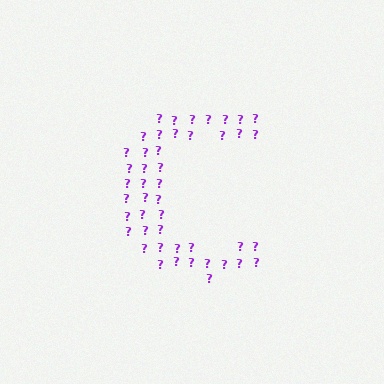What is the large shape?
The large shape is the letter C.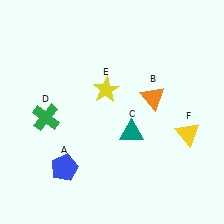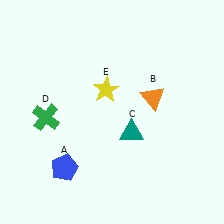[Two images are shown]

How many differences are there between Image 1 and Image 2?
There is 1 difference between the two images.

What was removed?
The yellow triangle (F) was removed in Image 2.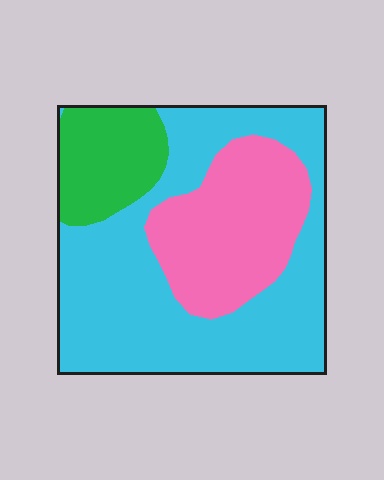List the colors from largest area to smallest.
From largest to smallest: cyan, pink, green.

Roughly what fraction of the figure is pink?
Pink takes up between a sixth and a third of the figure.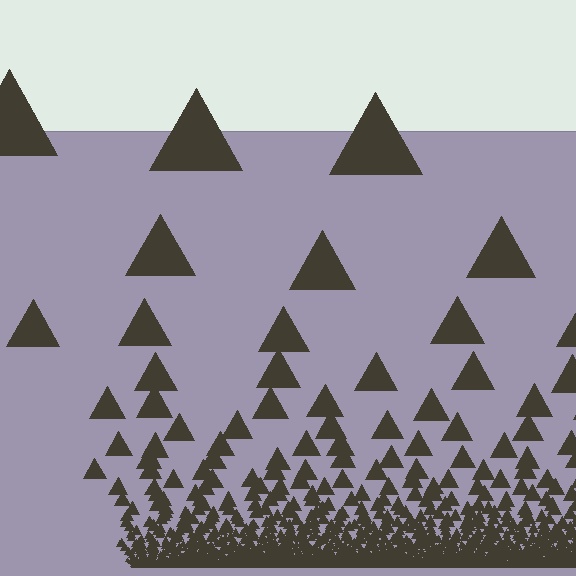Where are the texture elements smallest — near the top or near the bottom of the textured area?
Near the bottom.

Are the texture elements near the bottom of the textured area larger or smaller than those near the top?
Smaller. The gradient is inverted — elements near the bottom are smaller and denser.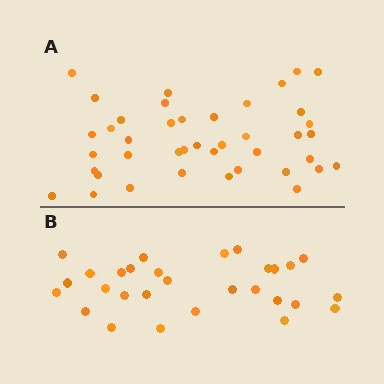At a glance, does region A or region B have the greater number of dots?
Region A (the top region) has more dots.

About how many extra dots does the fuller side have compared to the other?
Region A has roughly 12 or so more dots than region B.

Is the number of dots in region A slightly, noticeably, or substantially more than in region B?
Region A has noticeably more, but not dramatically so. The ratio is roughly 1.4 to 1.